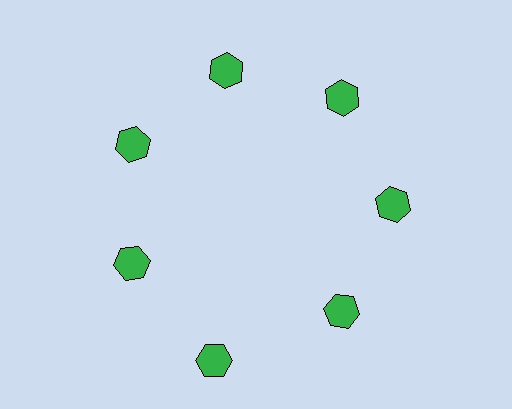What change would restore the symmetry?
The symmetry would be restored by moving it inward, back onto the ring so that all 7 hexagons sit at equal angles and equal distance from the center.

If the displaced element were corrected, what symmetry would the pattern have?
It would have 7-fold rotational symmetry — the pattern would map onto itself every 51 degrees.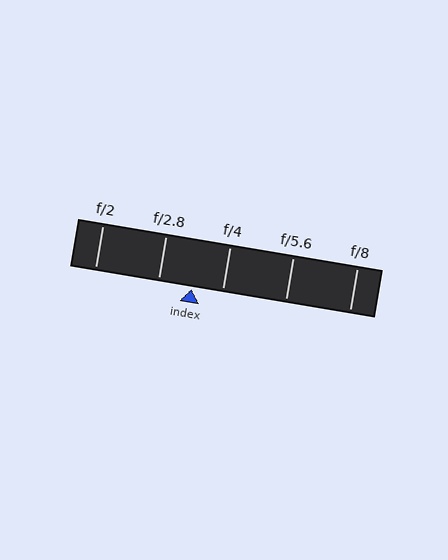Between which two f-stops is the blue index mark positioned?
The index mark is between f/2.8 and f/4.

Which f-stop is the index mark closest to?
The index mark is closest to f/4.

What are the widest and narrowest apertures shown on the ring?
The widest aperture shown is f/2 and the narrowest is f/8.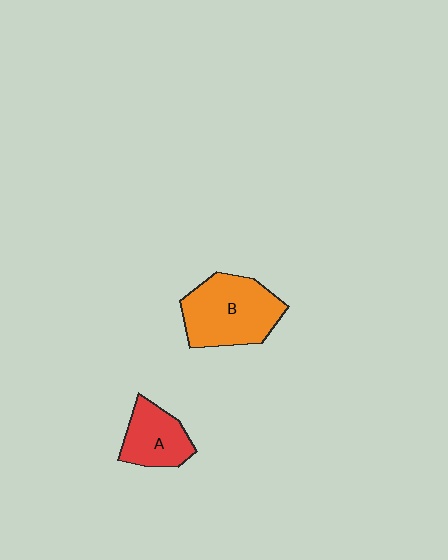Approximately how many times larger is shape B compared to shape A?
Approximately 1.6 times.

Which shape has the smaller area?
Shape A (red).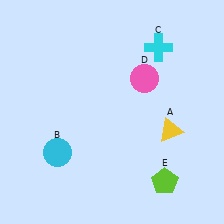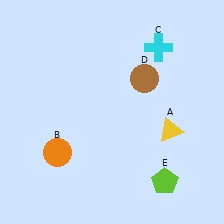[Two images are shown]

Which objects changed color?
B changed from cyan to orange. D changed from pink to brown.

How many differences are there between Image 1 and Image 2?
There are 2 differences between the two images.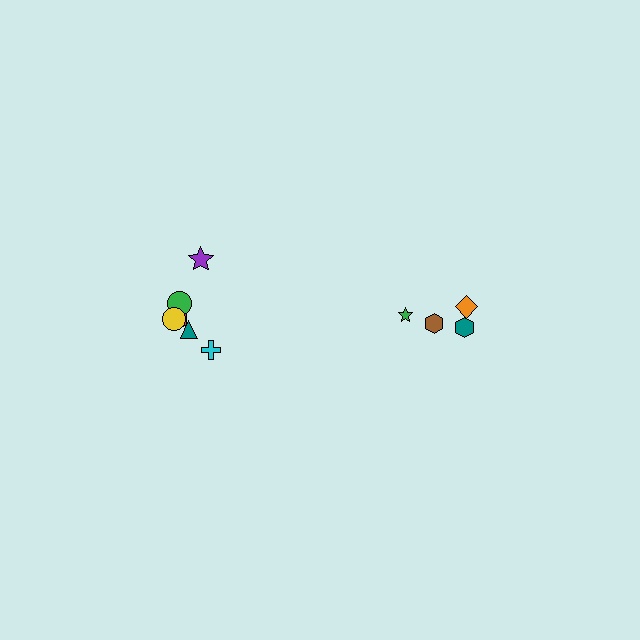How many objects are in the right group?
There are 4 objects.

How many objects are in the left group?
There are 6 objects.